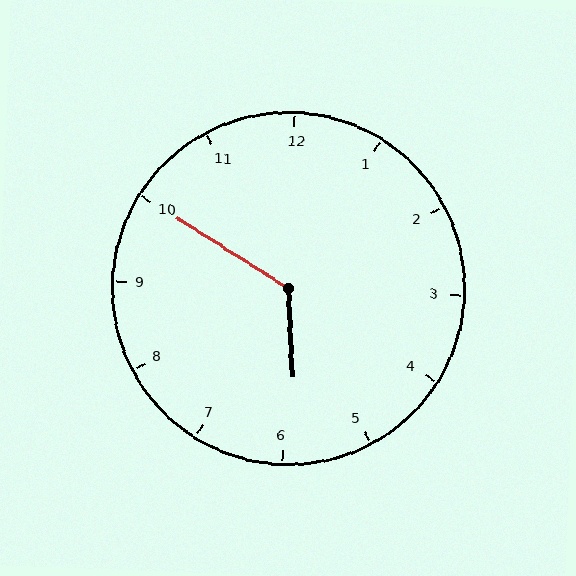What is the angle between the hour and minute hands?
Approximately 125 degrees.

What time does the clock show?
5:50.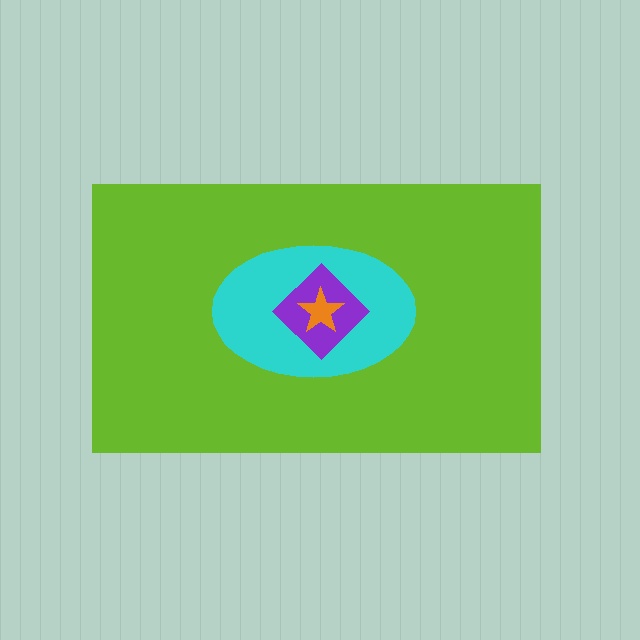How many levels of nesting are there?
4.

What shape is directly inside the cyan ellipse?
The purple diamond.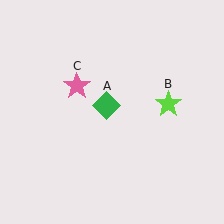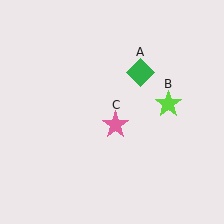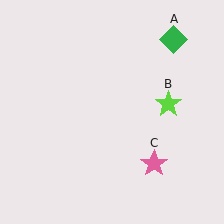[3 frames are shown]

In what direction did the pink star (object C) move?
The pink star (object C) moved down and to the right.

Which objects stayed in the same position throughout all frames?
Lime star (object B) remained stationary.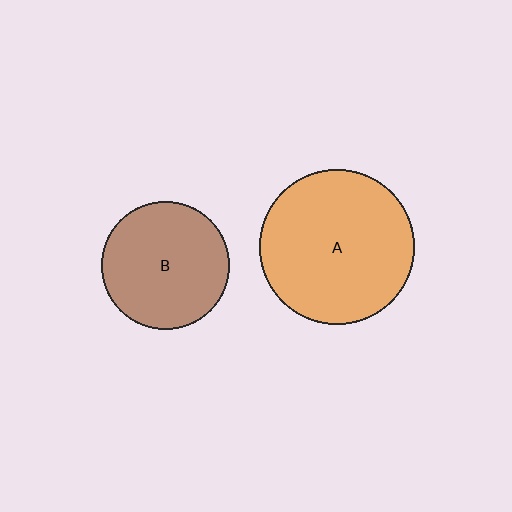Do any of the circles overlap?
No, none of the circles overlap.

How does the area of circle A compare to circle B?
Approximately 1.5 times.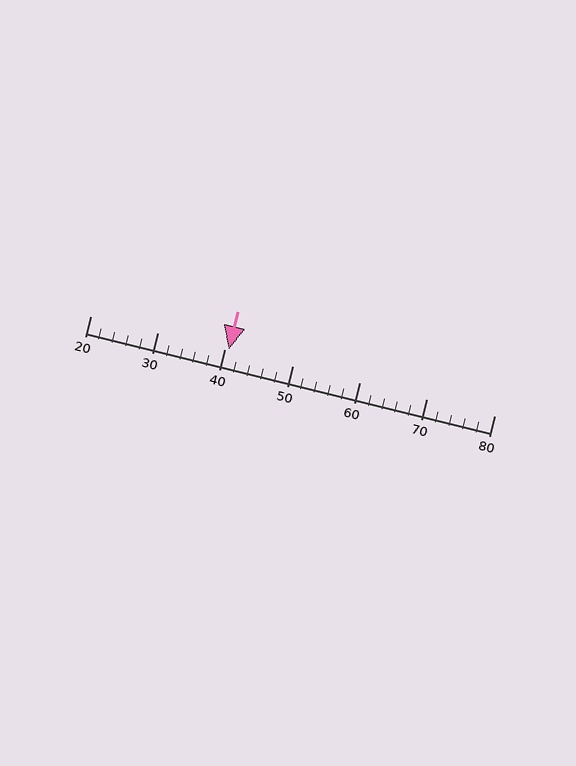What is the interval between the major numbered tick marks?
The major tick marks are spaced 10 units apart.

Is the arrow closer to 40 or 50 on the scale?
The arrow is closer to 40.